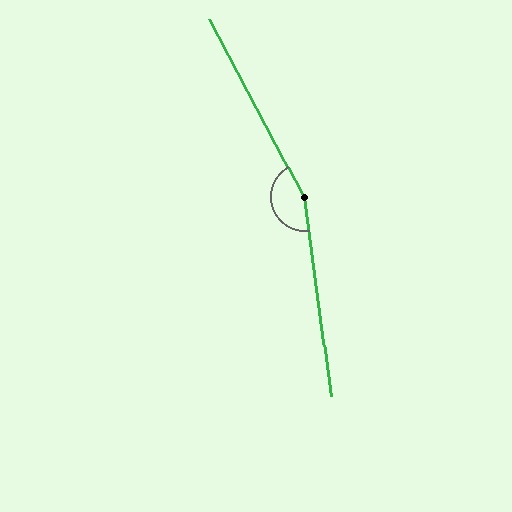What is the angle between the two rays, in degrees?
Approximately 159 degrees.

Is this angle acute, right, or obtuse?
It is obtuse.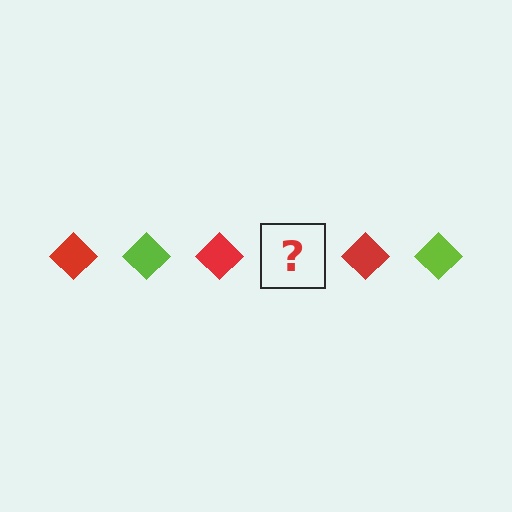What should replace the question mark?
The question mark should be replaced with a lime diamond.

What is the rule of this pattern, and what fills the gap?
The rule is that the pattern cycles through red, lime diamonds. The gap should be filled with a lime diamond.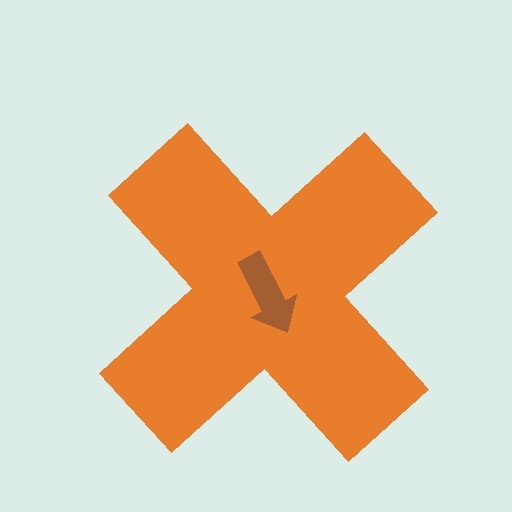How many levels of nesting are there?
2.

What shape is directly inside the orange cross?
The brown arrow.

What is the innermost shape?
The brown arrow.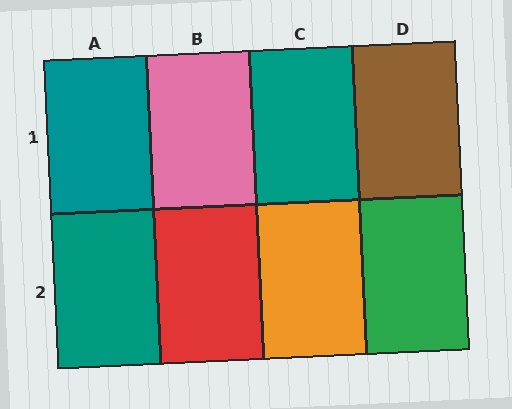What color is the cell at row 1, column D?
Brown.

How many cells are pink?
1 cell is pink.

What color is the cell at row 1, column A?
Teal.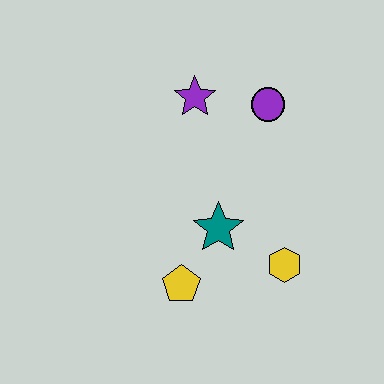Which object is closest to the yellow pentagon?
The teal star is closest to the yellow pentagon.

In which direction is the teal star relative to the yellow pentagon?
The teal star is above the yellow pentagon.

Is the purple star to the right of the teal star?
No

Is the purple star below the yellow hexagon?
No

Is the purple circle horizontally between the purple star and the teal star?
No